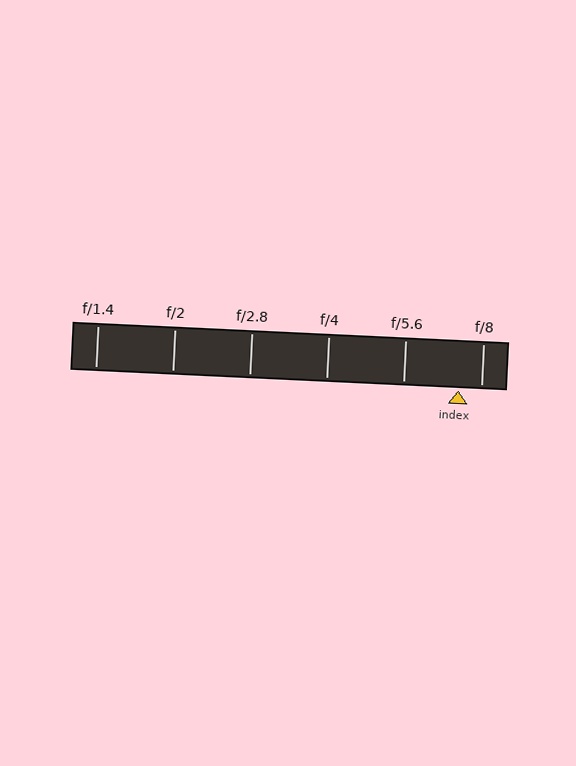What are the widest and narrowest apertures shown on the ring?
The widest aperture shown is f/1.4 and the narrowest is f/8.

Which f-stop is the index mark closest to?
The index mark is closest to f/8.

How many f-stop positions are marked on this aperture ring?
There are 6 f-stop positions marked.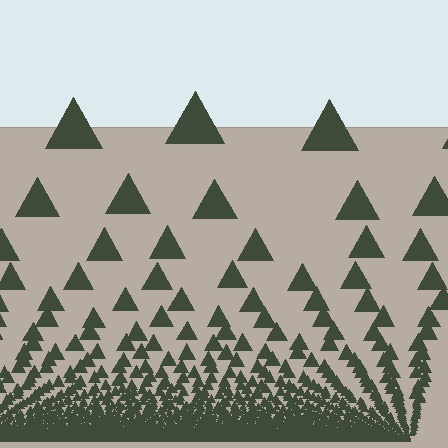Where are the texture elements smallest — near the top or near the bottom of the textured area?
Near the bottom.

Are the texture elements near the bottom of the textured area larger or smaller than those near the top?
Smaller. The gradient is inverted — elements near the bottom are smaller and denser.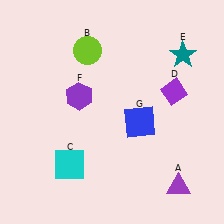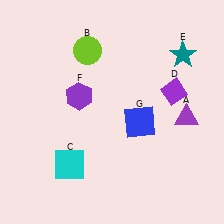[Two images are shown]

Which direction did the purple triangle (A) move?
The purple triangle (A) moved up.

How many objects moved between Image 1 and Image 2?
1 object moved between the two images.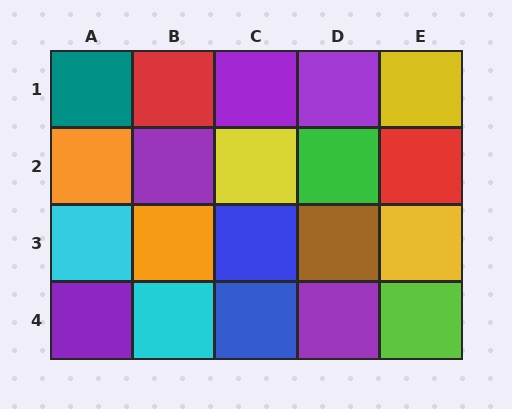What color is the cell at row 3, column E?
Yellow.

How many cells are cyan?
2 cells are cyan.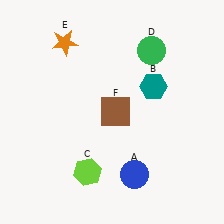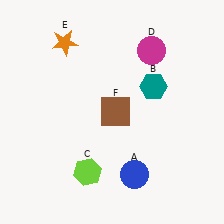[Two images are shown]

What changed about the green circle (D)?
In Image 1, D is green. In Image 2, it changed to magenta.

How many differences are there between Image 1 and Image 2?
There is 1 difference between the two images.